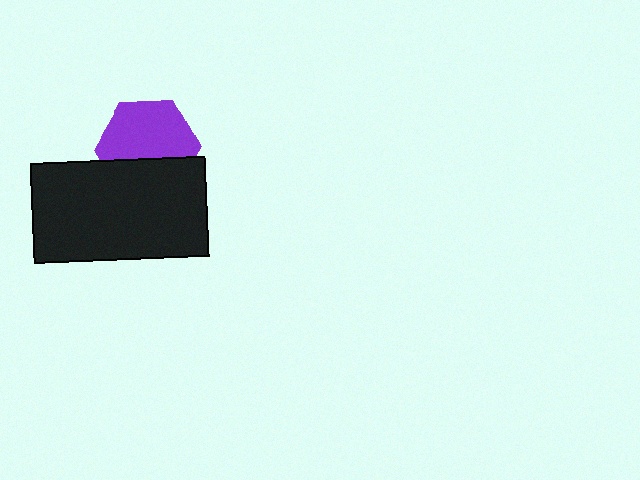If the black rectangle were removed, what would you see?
You would see the complete purple hexagon.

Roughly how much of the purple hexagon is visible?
About half of it is visible (roughly 64%).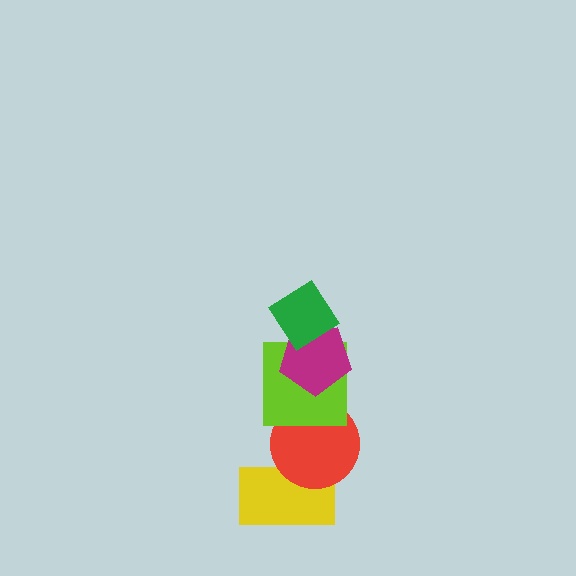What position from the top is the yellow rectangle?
The yellow rectangle is 5th from the top.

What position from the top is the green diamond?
The green diamond is 1st from the top.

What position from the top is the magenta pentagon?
The magenta pentagon is 2nd from the top.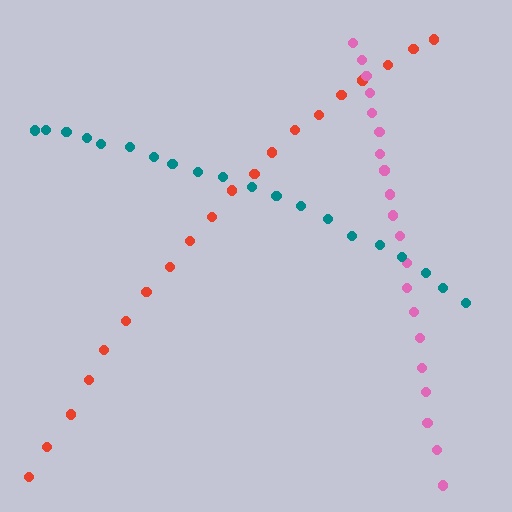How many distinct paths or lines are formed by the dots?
There are 3 distinct paths.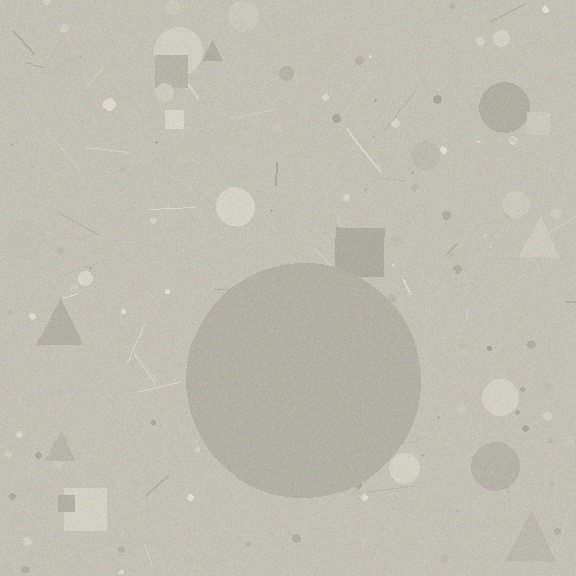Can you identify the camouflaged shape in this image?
The camouflaged shape is a circle.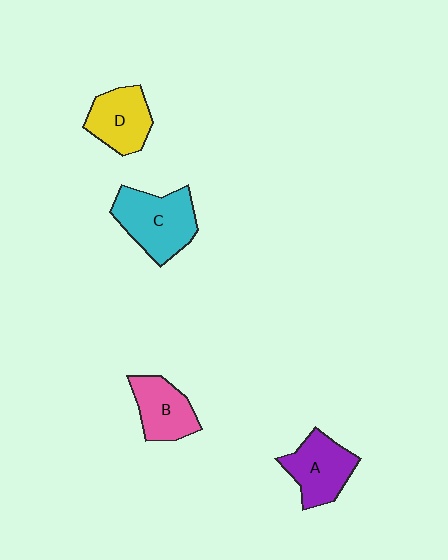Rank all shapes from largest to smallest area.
From largest to smallest: C (cyan), A (purple), D (yellow), B (pink).